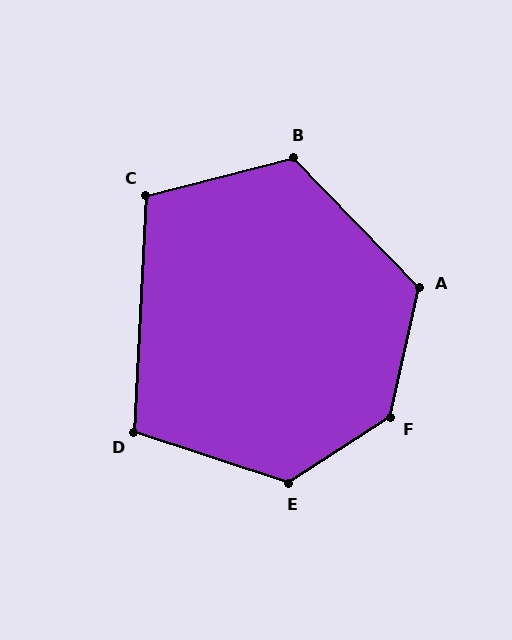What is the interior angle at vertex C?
Approximately 107 degrees (obtuse).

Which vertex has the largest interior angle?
F, at approximately 135 degrees.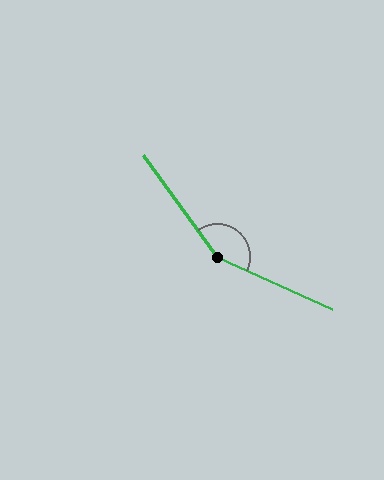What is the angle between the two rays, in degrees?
Approximately 150 degrees.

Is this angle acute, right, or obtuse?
It is obtuse.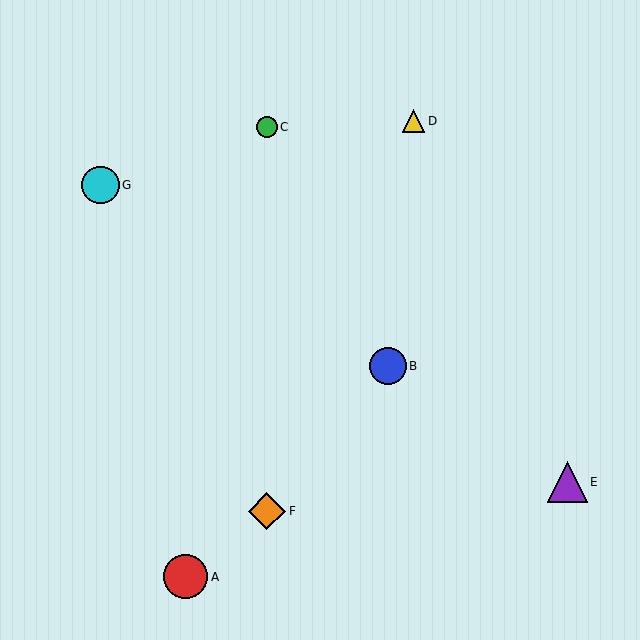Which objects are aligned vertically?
Objects C, F are aligned vertically.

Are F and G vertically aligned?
No, F is at x≈267 and G is at x≈100.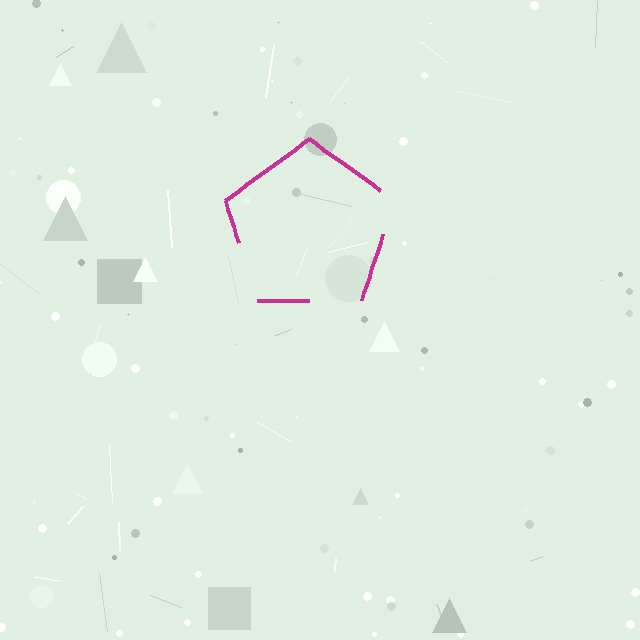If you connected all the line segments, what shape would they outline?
They would outline a pentagon.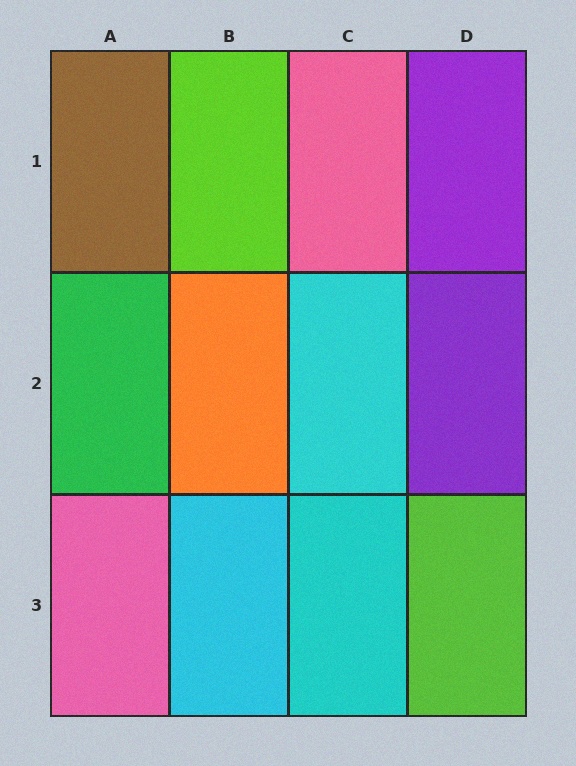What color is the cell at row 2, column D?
Purple.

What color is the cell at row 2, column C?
Cyan.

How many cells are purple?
2 cells are purple.